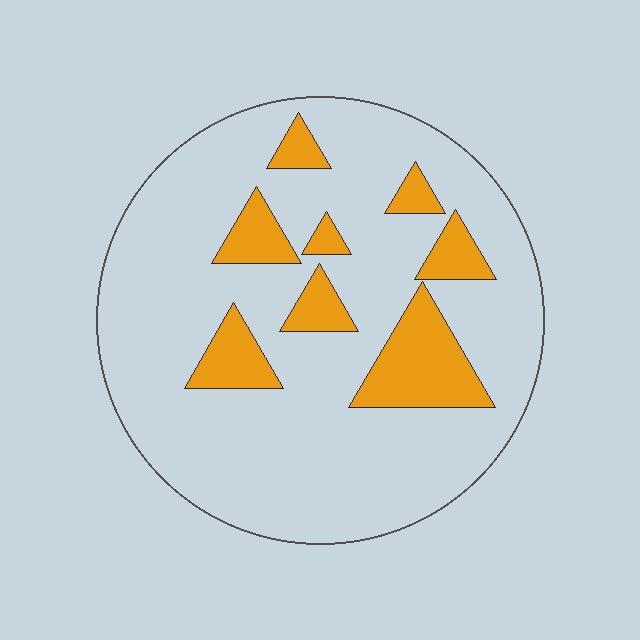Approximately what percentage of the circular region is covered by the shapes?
Approximately 20%.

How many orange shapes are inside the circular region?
8.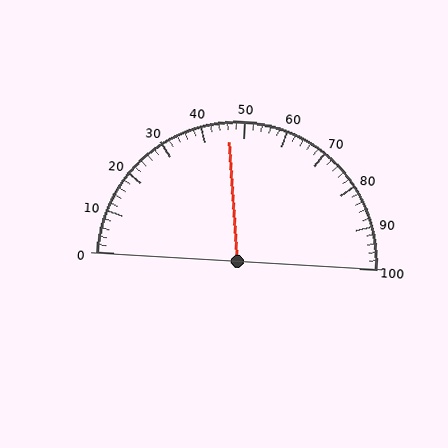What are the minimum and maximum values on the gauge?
The gauge ranges from 0 to 100.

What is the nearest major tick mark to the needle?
The nearest major tick mark is 50.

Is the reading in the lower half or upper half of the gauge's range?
The reading is in the lower half of the range (0 to 100).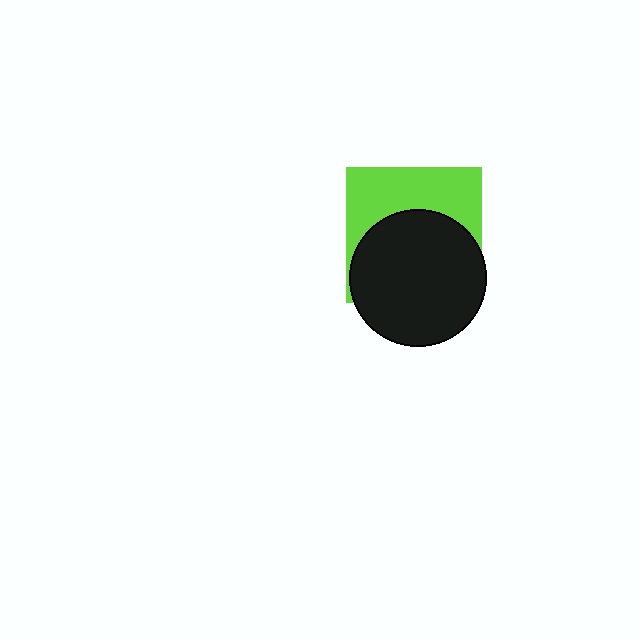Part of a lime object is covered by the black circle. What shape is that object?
It is a square.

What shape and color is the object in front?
The object in front is a black circle.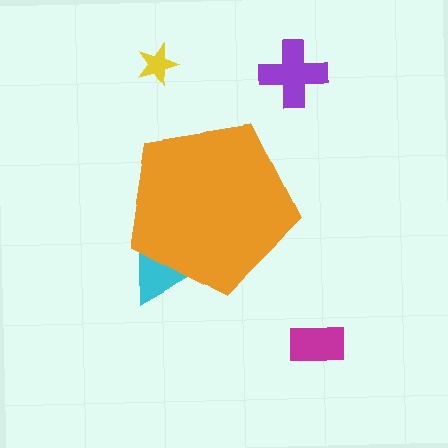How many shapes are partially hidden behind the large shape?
1 shape is partially hidden.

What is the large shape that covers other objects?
An orange pentagon.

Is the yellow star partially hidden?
No, the yellow star is fully visible.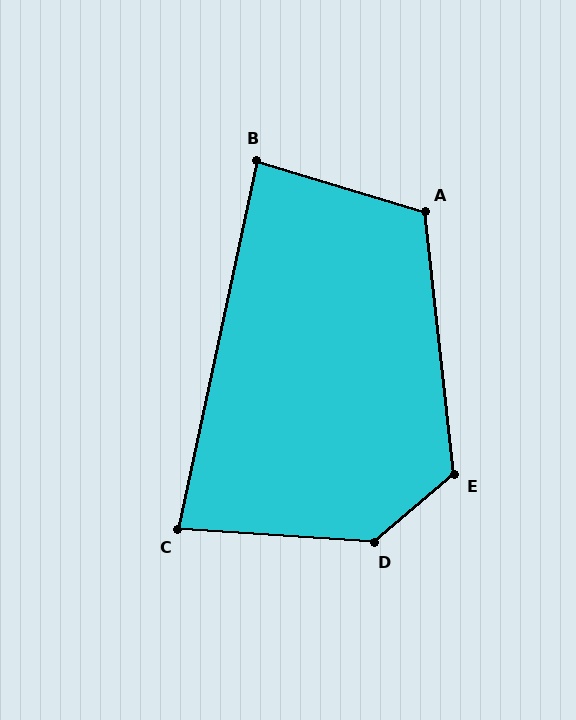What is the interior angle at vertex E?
Approximately 124 degrees (obtuse).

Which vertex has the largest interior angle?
D, at approximately 136 degrees.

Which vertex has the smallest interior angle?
C, at approximately 82 degrees.